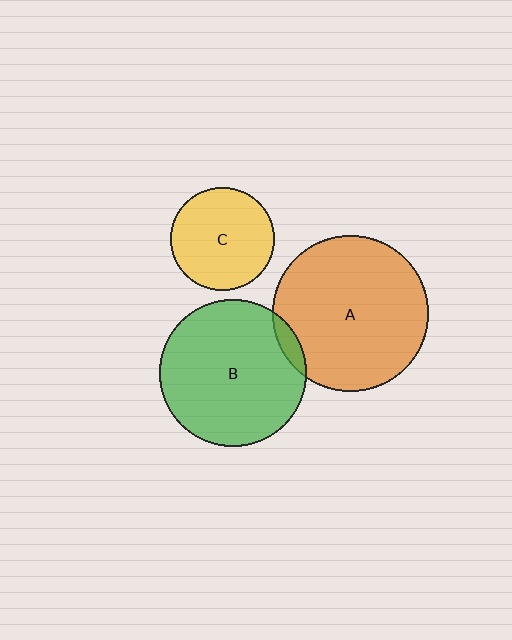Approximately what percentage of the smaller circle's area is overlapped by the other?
Approximately 5%.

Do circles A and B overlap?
Yes.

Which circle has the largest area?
Circle A (orange).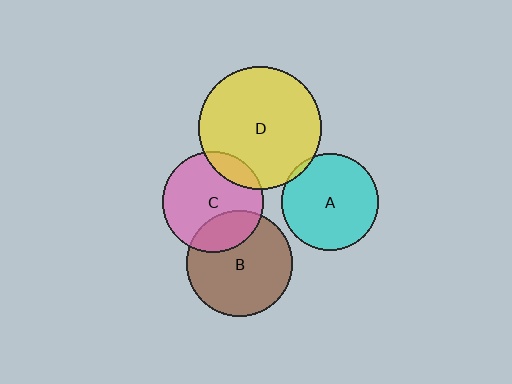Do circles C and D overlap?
Yes.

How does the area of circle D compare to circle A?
Approximately 1.6 times.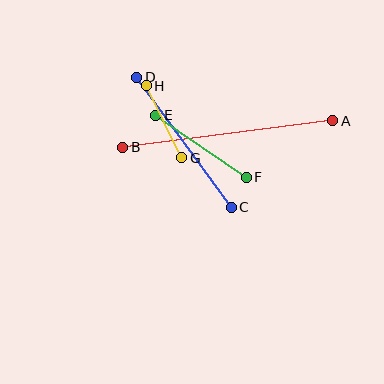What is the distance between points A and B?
The distance is approximately 212 pixels.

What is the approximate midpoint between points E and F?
The midpoint is at approximately (201, 146) pixels.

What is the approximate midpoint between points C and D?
The midpoint is at approximately (184, 142) pixels.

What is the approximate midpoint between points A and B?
The midpoint is at approximately (228, 134) pixels.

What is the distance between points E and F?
The distance is approximately 110 pixels.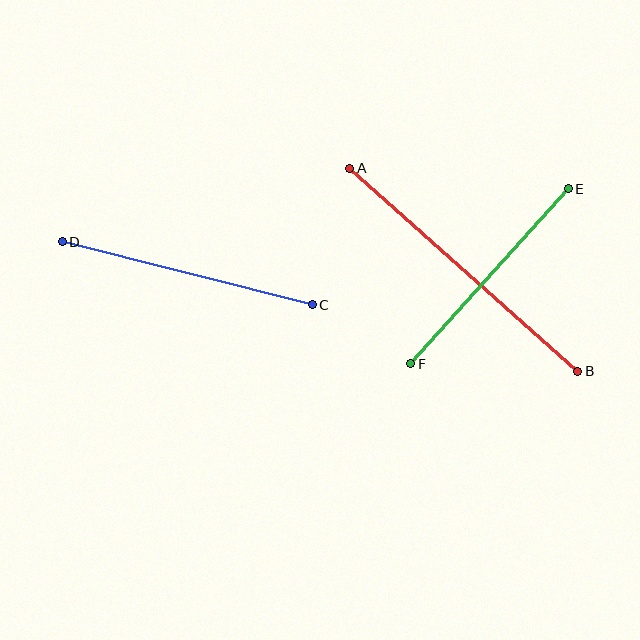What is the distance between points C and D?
The distance is approximately 258 pixels.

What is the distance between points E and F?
The distance is approximately 235 pixels.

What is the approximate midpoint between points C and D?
The midpoint is at approximately (187, 273) pixels.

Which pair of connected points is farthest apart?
Points A and B are farthest apart.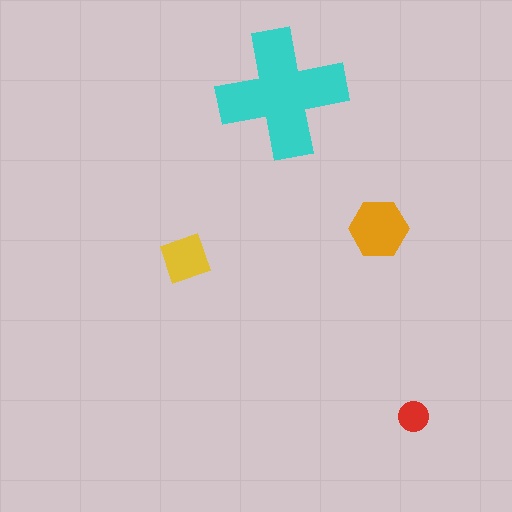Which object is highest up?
The cyan cross is topmost.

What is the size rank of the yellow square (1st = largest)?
3rd.